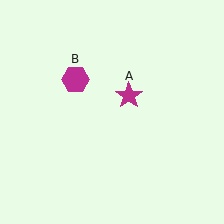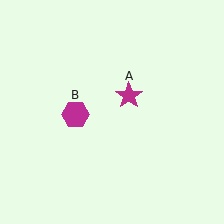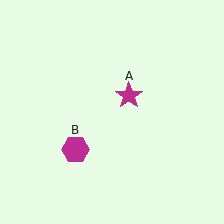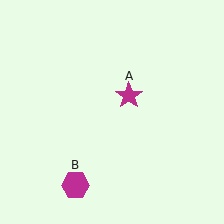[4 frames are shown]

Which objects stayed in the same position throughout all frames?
Magenta star (object A) remained stationary.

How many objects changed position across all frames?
1 object changed position: magenta hexagon (object B).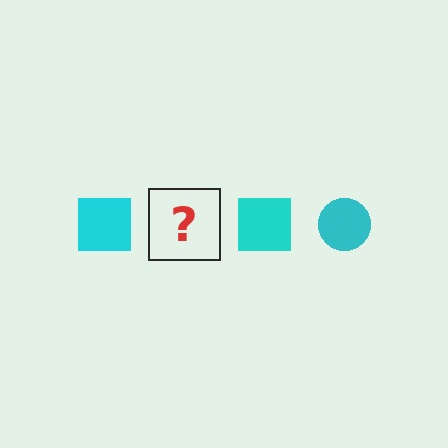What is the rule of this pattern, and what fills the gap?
The rule is that the pattern cycles through square, circle shapes in cyan. The gap should be filled with a cyan circle.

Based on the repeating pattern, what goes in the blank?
The blank should be a cyan circle.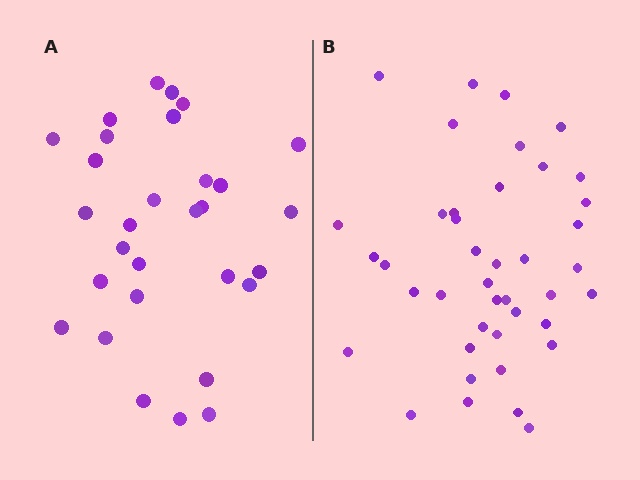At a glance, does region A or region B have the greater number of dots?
Region B (the right region) has more dots.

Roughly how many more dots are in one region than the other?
Region B has roughly 12 or so more dots than region A.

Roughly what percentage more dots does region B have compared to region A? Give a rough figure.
About 35% more.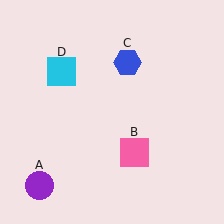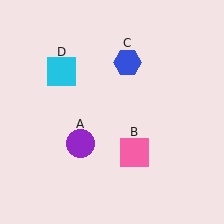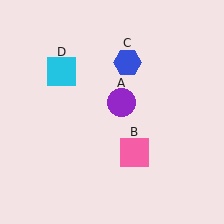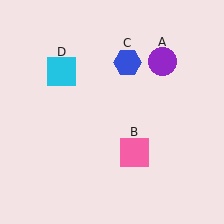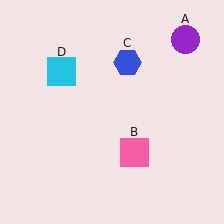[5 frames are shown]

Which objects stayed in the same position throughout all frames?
Pink square (object B) and blue hexagon (object C) and cyan square (object D) remained stationary.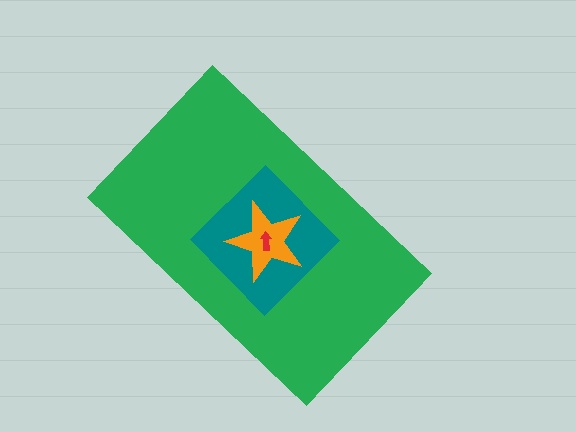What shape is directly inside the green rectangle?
The teal diamond.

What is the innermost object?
The red arrow.